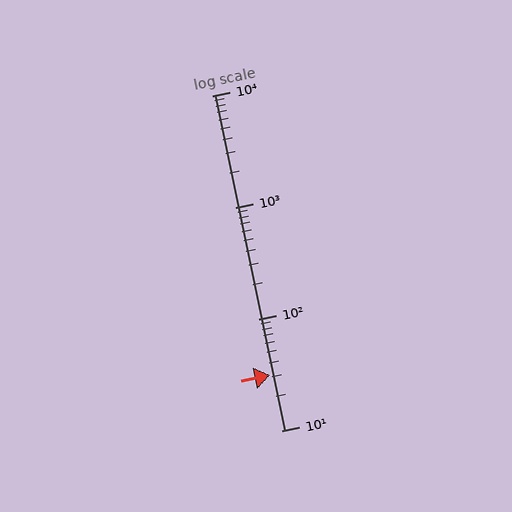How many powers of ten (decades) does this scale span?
The scale spans 3 decades, from 10 to 10000.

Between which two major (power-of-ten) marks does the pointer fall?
The pointer is between 10 and 100.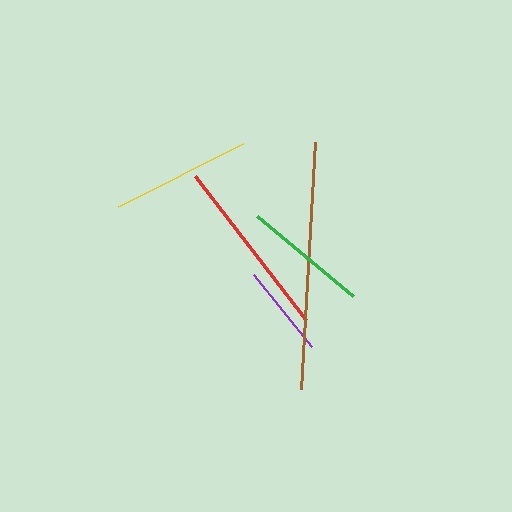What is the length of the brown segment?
The brown segment is approximately 248 pixels long.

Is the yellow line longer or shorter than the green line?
The yellow line is longer than the green line.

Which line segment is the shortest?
The purple line is the shortest at approximately 92 pixels.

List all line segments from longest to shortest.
From longest to shortest: brown, red, yellow, green, purple.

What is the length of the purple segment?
The purple segment is approximately 92 pixels long.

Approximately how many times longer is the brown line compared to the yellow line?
The brown line is approximately 1.8 times the length of the yellow line.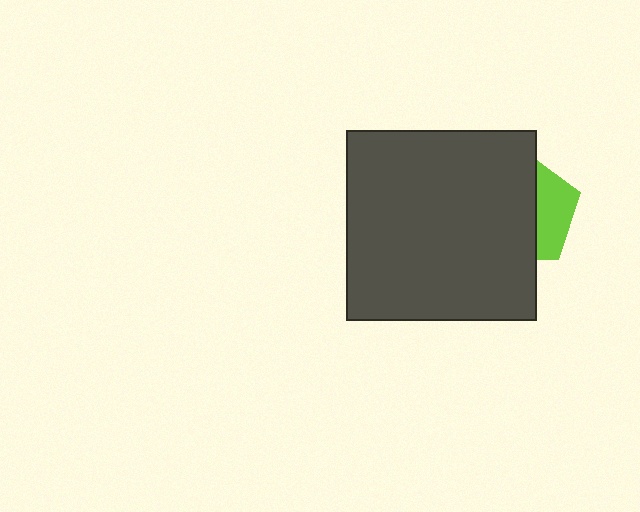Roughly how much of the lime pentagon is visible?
A small part of it is visible (roughly 33%).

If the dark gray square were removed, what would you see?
You would see the complete lime pentagon.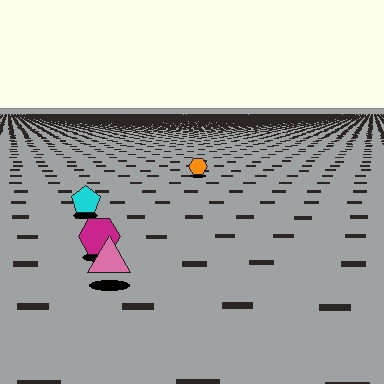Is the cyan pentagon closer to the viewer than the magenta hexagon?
No. The magenta hexagon is closer — you can tell from the texture gradient: the ground texture is coarser near it.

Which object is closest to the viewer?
The pink triangle is closest. The texture marks near it are larger and more spread out.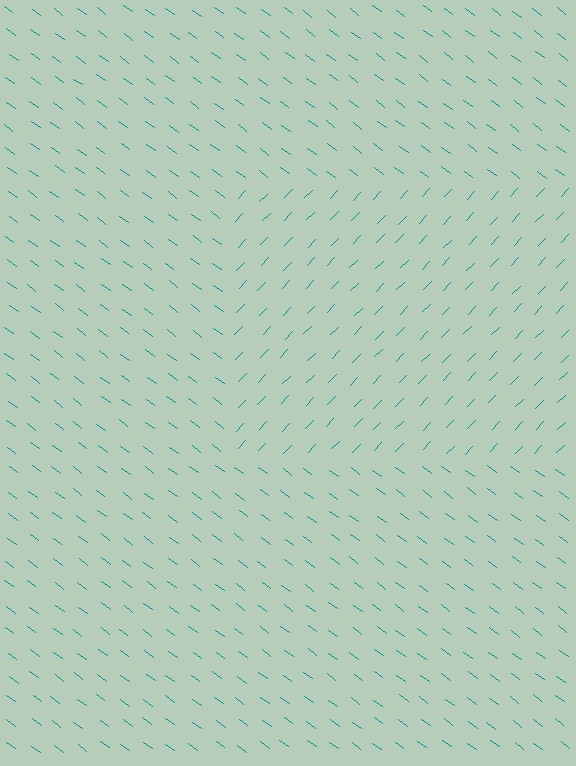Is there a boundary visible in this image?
Yes, there is a texture boundary formed by a change in line orientation.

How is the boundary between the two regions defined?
The boundary is defined purely by a change in line orientation (approximately 82 degrees difference). All lines are the same color and thickness.